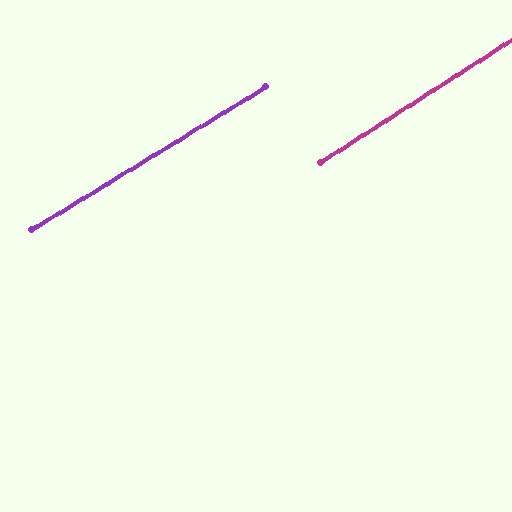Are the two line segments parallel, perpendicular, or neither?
Parallel — their directions differ by only 1.3°.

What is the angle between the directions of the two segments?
Approximately 1 degree.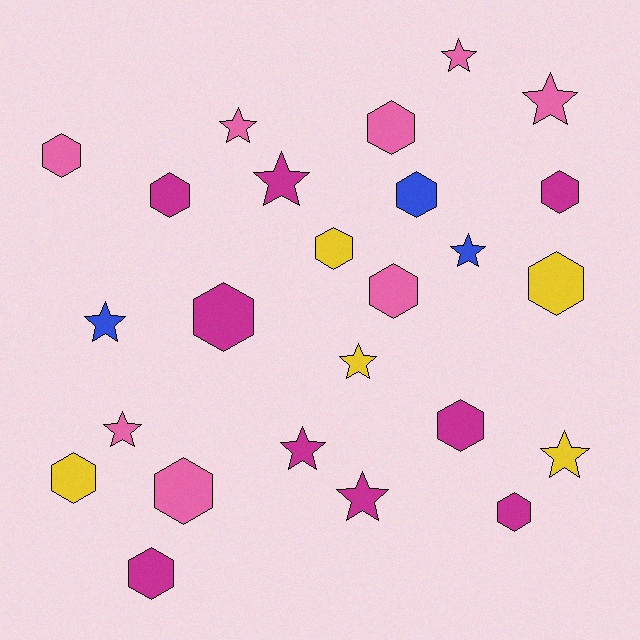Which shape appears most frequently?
Hexagon, with 14 objects.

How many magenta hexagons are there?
There are 6 magenta hexagons.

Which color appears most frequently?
Magenta, with 9 objects.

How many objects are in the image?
There are 25 objects.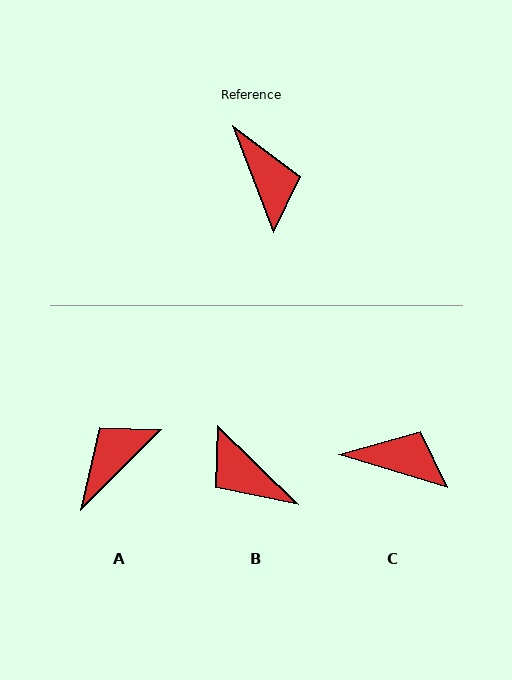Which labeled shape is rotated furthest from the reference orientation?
B, about 155 degrees away.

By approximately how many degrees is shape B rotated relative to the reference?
Approximately 155 degrees clockwise.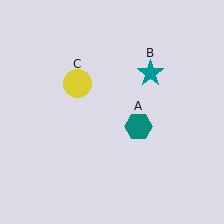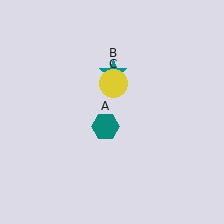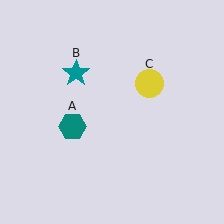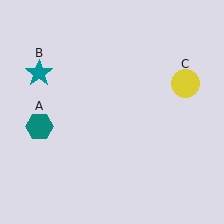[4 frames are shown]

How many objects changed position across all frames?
3 objects changed position: teal hexagon (object A), teal star (object B), yellow circle (object C).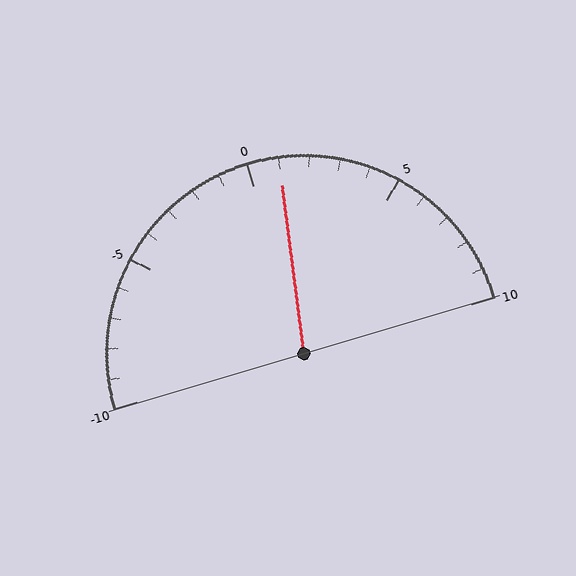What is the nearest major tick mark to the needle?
The nearest major tick mark is 0.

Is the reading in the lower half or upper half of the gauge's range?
The reading is in the upper half of the range (-10 to 10).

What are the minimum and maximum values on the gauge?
The gauge ranges from -10 to 10.